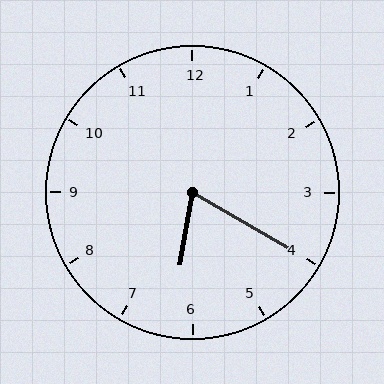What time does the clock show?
6:20.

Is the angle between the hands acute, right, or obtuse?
It is acute.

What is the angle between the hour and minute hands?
Approximately 70 degrees.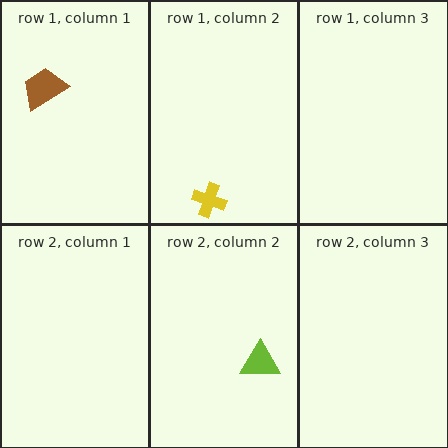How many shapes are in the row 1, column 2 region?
1.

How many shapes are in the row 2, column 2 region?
1.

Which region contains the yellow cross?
The row 1, column 2 region.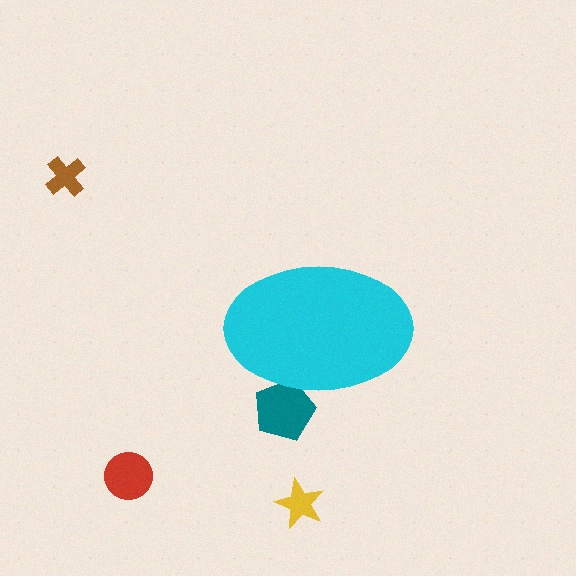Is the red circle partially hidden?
No, the red circle is fully visible.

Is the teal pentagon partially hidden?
Yes, the teal pentagon is partially hidden behind the cyan ellipse.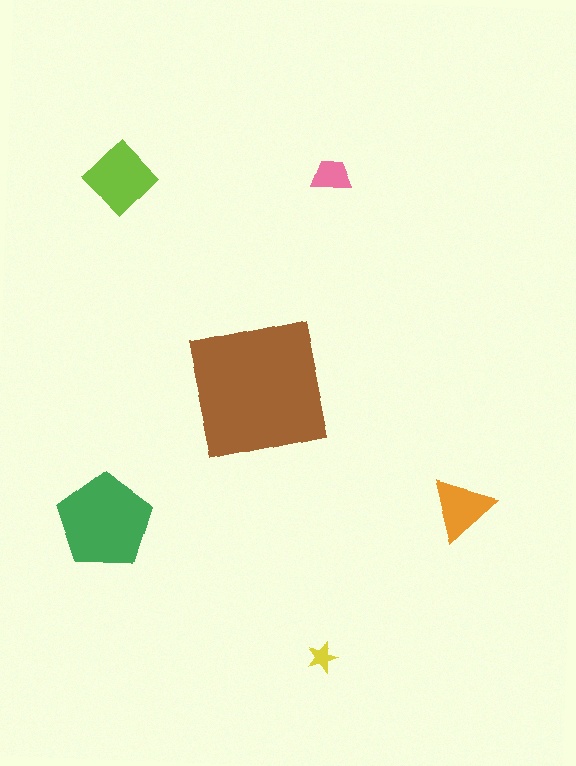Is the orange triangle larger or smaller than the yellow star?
Larger.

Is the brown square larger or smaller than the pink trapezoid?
Larger.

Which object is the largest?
The brown square.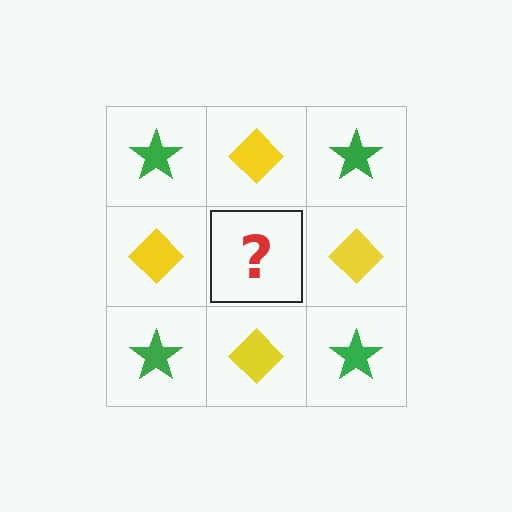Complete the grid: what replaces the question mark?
The question mark should be replaced with a green star.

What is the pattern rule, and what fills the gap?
The rule is that it alternates green star and yellow diamond in a checkerboard pattern. The gap should be filled with a green star.